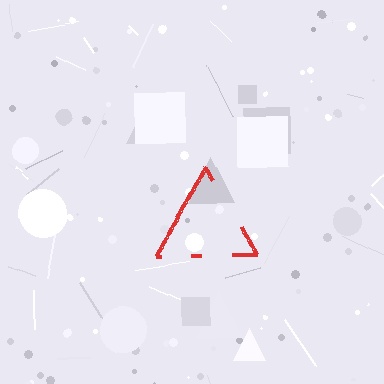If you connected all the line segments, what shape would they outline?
They would outline a triangle.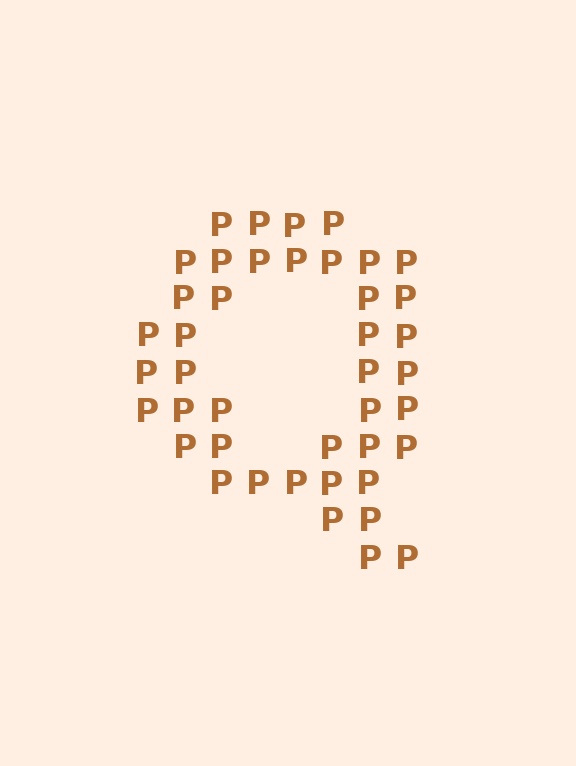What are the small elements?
The small elements are letter P's.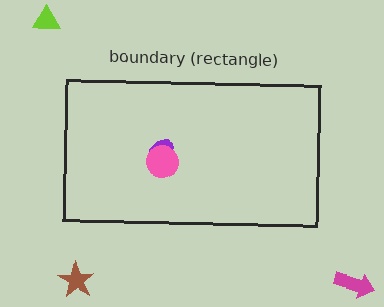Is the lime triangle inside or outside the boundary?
Outside.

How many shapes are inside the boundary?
2 inside, 3 outside.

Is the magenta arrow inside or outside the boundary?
Outside.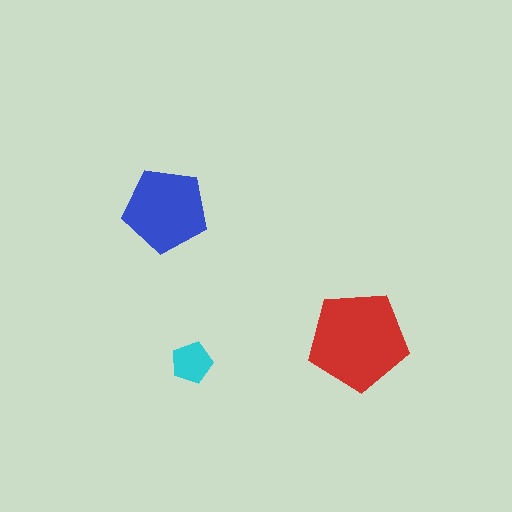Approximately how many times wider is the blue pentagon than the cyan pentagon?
About 2 times wider.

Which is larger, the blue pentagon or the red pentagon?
The red one.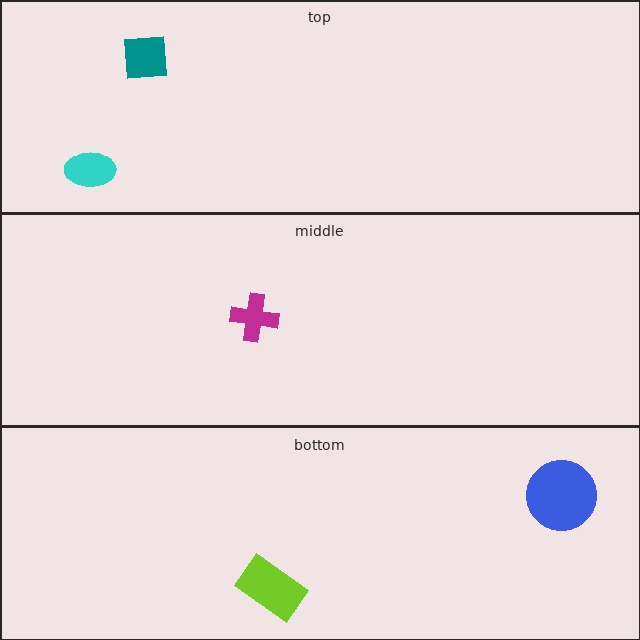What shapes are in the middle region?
The magenta cross.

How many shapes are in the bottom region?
2.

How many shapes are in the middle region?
1.